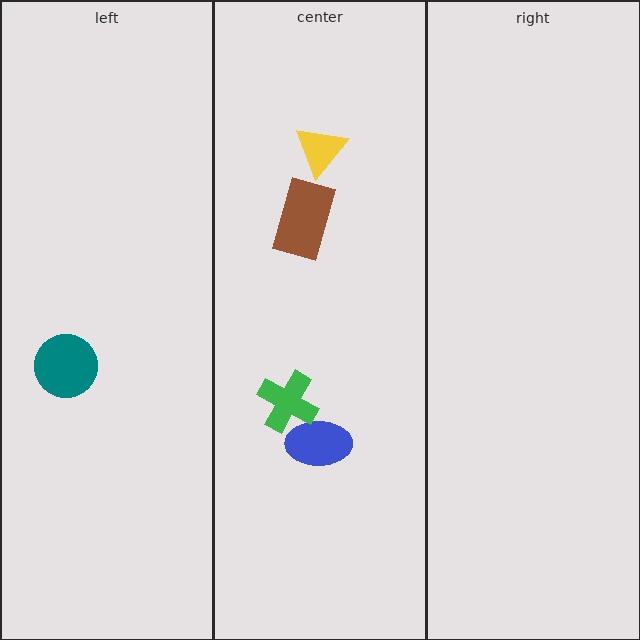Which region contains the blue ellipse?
The center region.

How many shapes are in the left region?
1.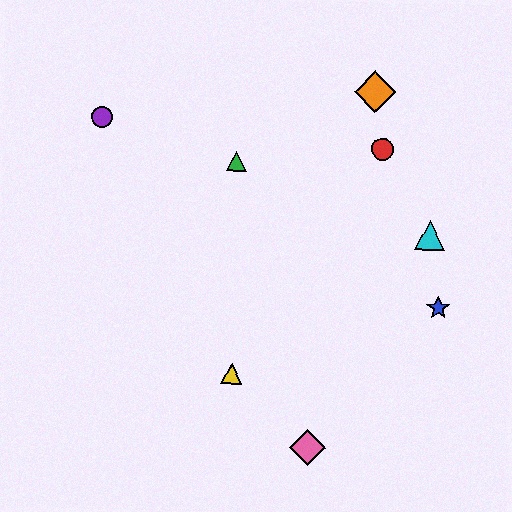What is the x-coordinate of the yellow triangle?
The yellow triangle is at x≈232.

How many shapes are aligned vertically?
2 shapes (the green triangle, the yellow triangle) are aligned vertically.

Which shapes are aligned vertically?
The green triangle, the yellow triangle are aligned vertically.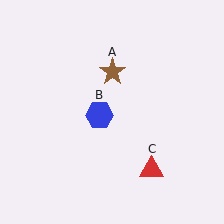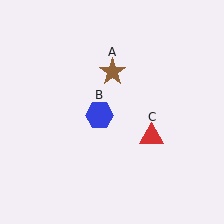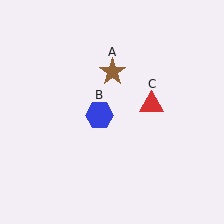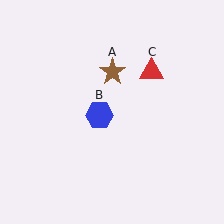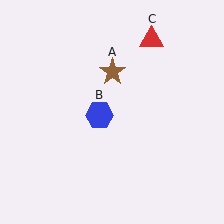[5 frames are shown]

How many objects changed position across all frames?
1 object changed position: red triangle (object C).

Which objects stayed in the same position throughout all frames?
Brown star (object A) and blue hexagon (object B) remained stationary.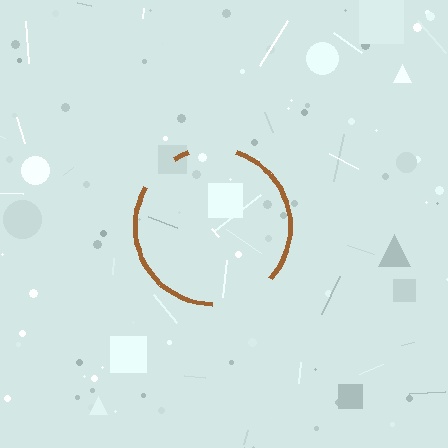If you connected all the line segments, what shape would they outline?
They would outline a circle.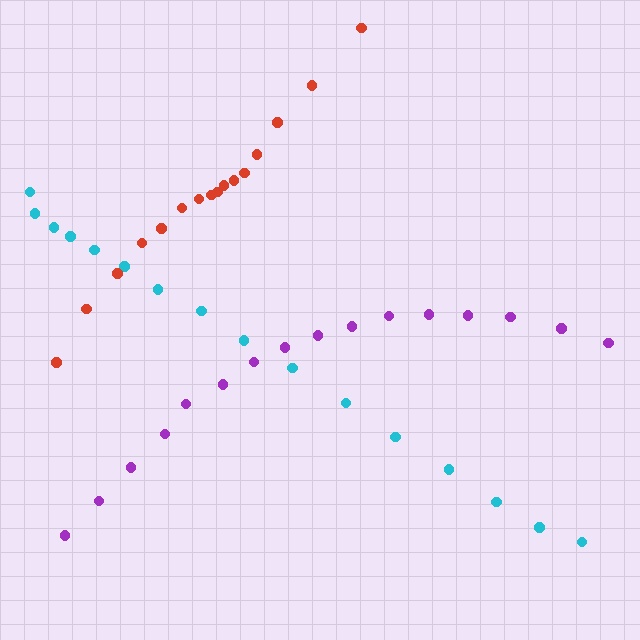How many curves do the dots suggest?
There are 3 distinct paths.